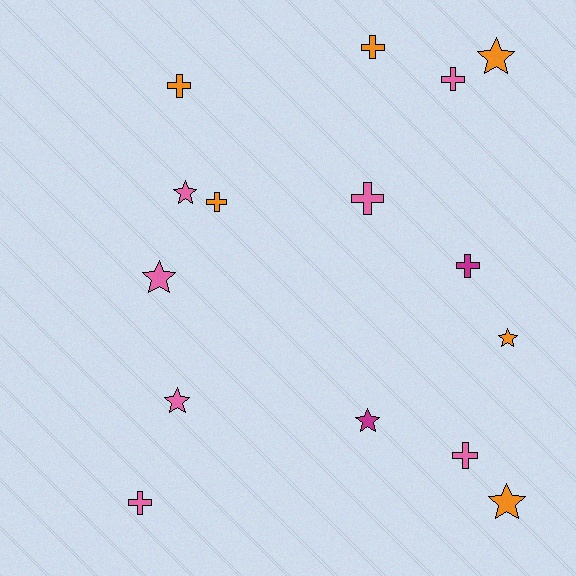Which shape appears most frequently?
Cross, with 8 objects.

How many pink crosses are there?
There are 4 pink crosses.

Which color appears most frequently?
Pink, with 7 objects.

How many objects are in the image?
There are 15 objects.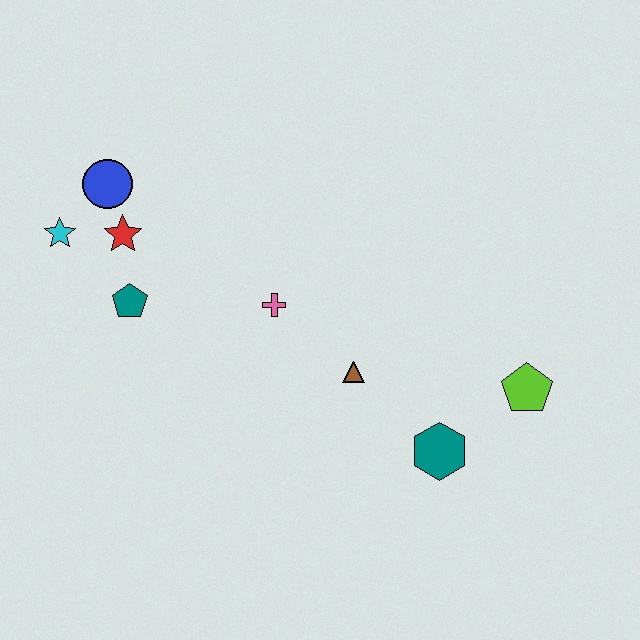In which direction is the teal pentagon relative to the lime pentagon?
The teal pentagon is to the left of the lime pentagon.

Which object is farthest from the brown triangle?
The cyan star is farthest from the brown triangle.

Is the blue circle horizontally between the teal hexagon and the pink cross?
No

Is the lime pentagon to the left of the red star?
No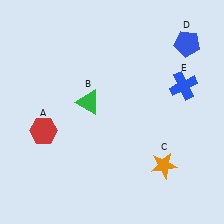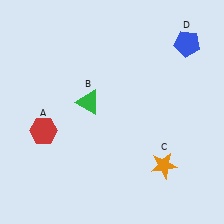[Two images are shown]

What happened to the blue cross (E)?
The blue cross (E) was removed in Image 2. It was in the top-right area of Image 1.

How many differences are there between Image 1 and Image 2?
There is 1 difference between the two images.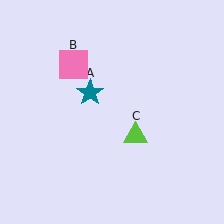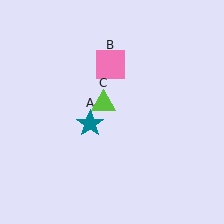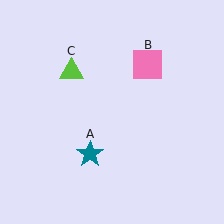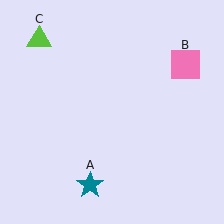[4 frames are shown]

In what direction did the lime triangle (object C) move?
The lime triangle (object C) moved up and to the left.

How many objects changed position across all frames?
3 objects changed position: teal star (object A), pink square (object B), lime triangle (object C).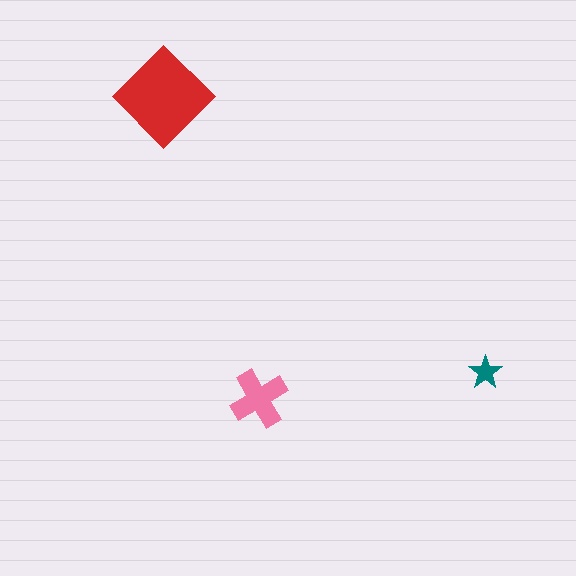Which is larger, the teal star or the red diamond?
The red diamond.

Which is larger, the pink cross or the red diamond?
The red diamond.